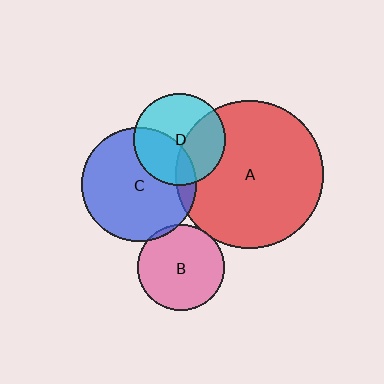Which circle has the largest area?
Circle A (red).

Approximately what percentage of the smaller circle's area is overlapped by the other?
Approximately 40%.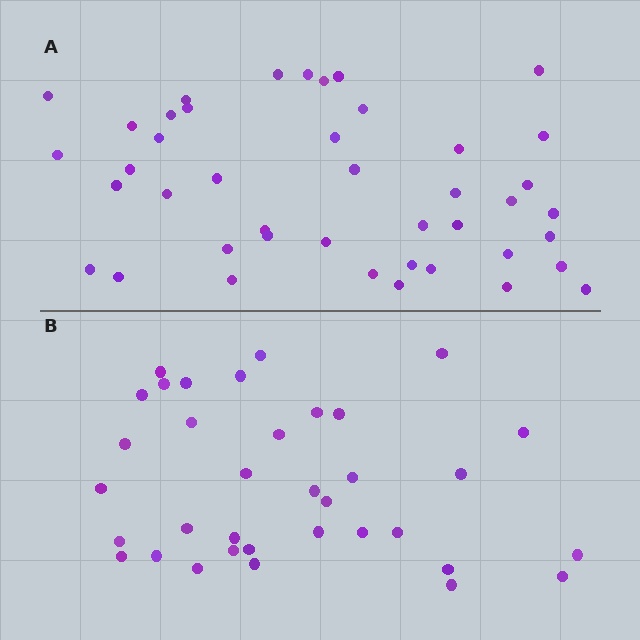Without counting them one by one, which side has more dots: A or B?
Region A (the top region) has more dots.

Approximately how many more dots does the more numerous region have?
Region A has roughly 8 or so more dots than region B.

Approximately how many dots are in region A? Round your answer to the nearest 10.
About 40 dots. (The exact count is 43, which rounds to 40.)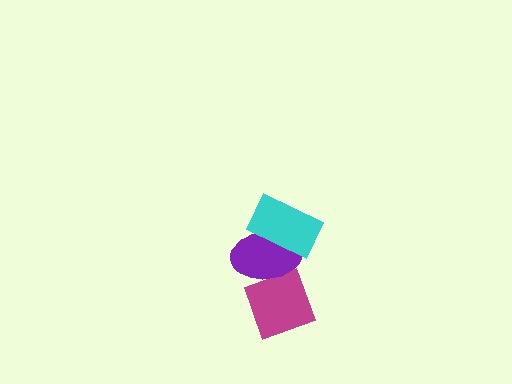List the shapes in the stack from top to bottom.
From top to bottom: the cyan rectangle, the purple ellipse, the magenta diamond.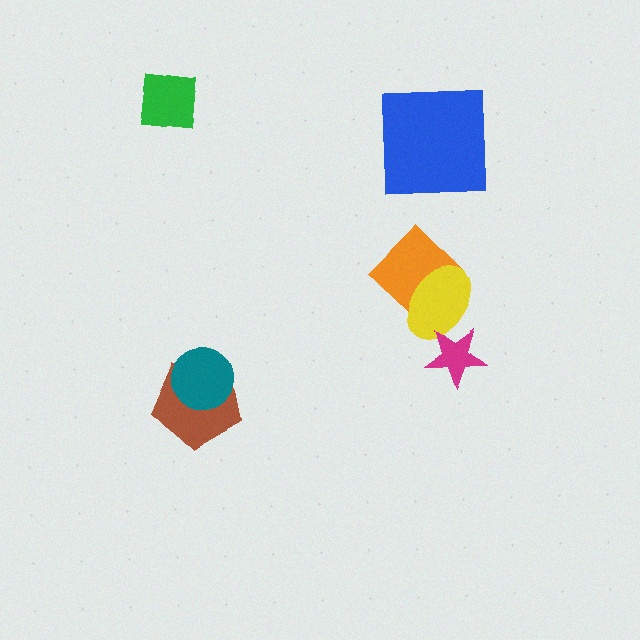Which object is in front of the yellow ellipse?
The magenta star is in front of the yellow ellipse.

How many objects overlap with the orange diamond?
1 object overlaps with the orange diamond.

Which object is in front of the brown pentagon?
The teal circle is in front of the brown pentagon.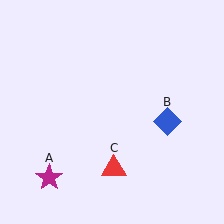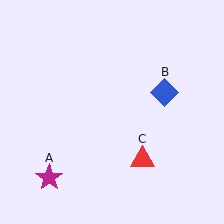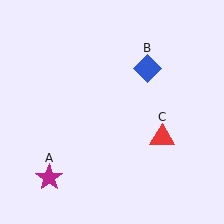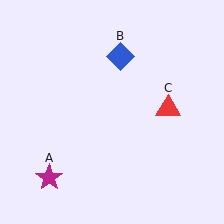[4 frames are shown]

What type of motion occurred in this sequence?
The blue diamond (object B), red triangle (object C) rotated counterclockwise around the center of the scene.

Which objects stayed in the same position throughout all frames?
Magenta star (object A) remained stationary.